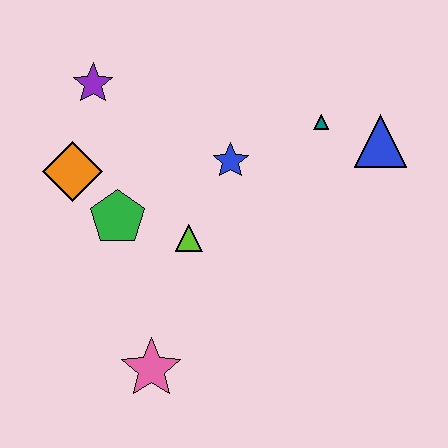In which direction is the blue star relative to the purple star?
The blue star is to the right of the purple star.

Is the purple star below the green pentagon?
No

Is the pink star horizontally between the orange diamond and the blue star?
Yes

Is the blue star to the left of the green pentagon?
No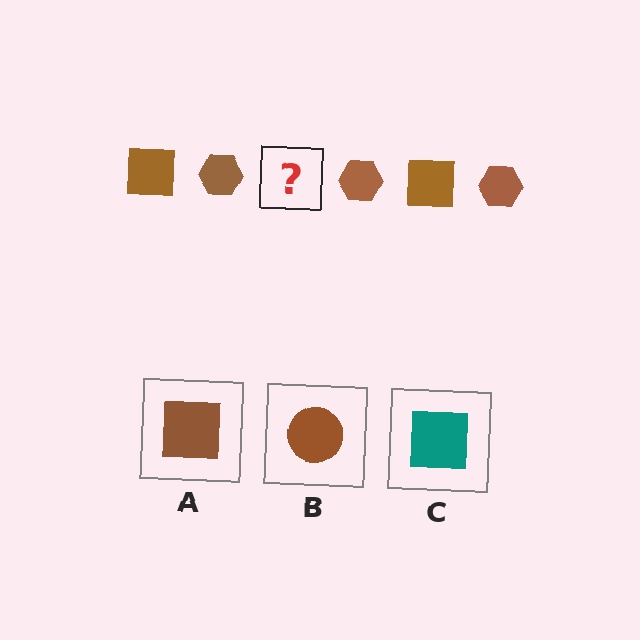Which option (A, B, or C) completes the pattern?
A.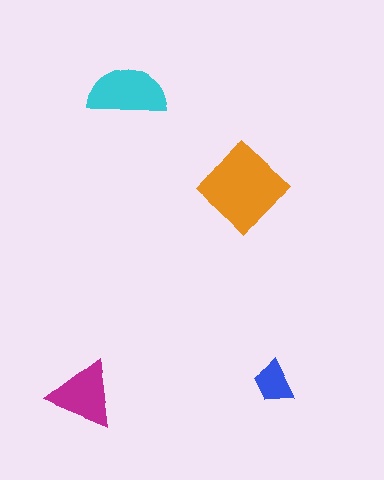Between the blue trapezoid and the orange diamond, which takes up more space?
The orange diamond.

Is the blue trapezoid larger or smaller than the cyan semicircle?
Smaller.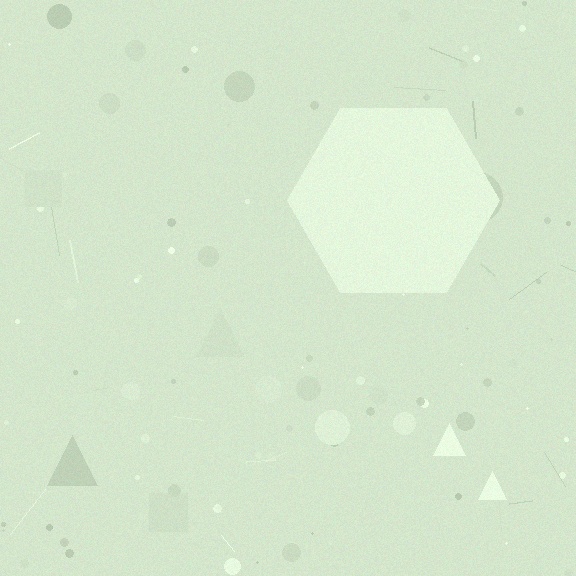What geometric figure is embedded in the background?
A hexagon is embedded in the background.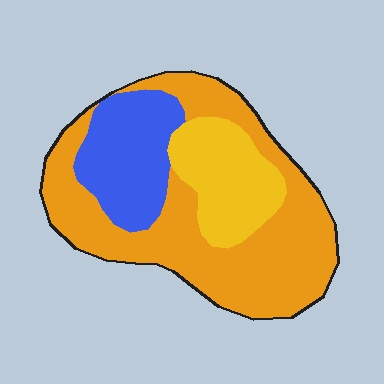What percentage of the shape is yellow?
Yellow covers around 20% of the shape.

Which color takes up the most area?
Orange, at roughly 60%.